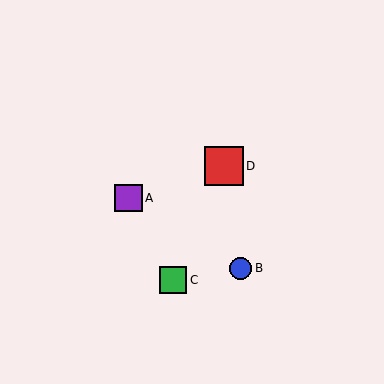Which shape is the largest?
The red square (labeled D) is the largest.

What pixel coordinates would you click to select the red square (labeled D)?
Click at (224, 166) to select the red square D.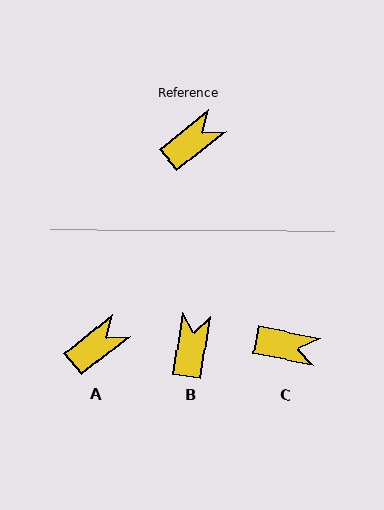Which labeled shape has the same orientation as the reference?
A.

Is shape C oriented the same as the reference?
No, it is off by about 50 degrees.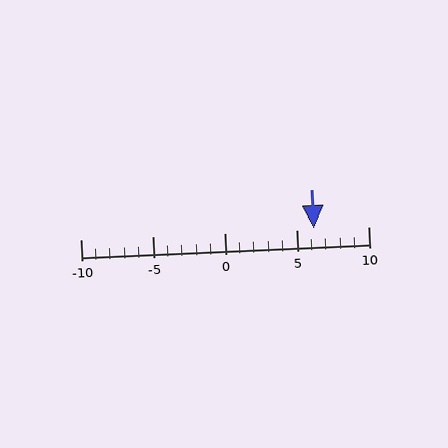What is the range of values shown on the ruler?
The ruler shows values from -10 to 10.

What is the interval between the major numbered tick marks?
The major tick marks are spaced 5 units apart.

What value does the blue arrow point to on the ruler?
The blue arrow points to approximately 6.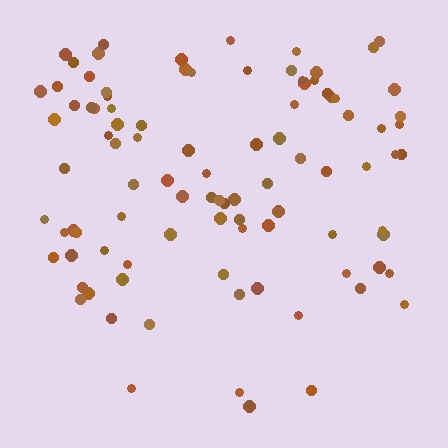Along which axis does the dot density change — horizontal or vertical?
Vertical.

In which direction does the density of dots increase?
From bottom to top, with the top side densest.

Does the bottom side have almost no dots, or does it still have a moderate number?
Still a moderate number, just noticeably fewer than the top.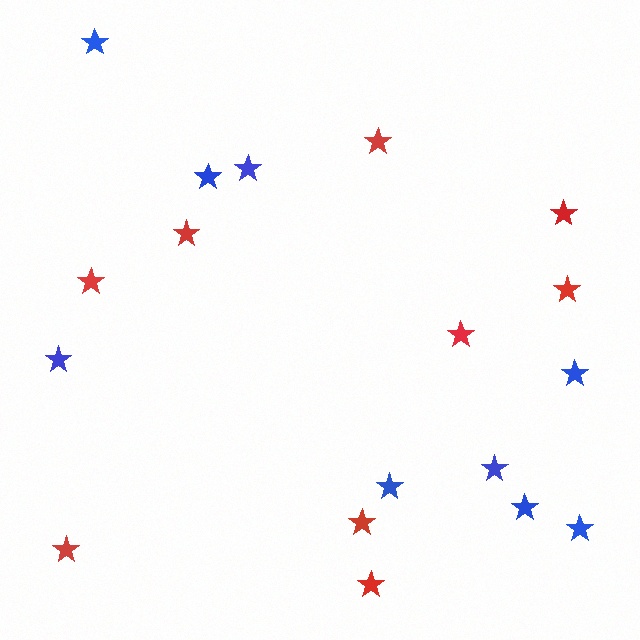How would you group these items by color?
There are 2 groups: one group of red stars (9) and one group of blue stars (9).